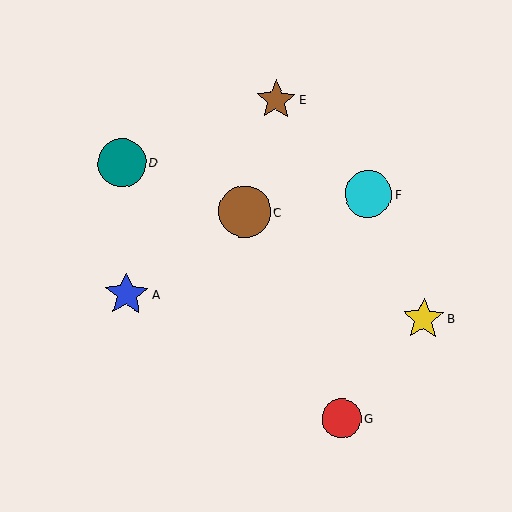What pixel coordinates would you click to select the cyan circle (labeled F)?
Click at (368, 194) to select the cyan circle F.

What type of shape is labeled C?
Shape C is a brown circle.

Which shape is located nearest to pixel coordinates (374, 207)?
The cyan circle (labeled F) at (368, 194) is nearest to that location.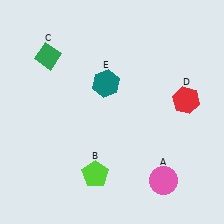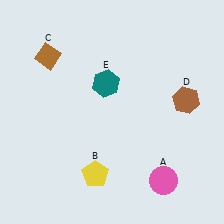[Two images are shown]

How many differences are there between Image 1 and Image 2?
There are 3 differences between the two images.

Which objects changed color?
B changed from lime to yellow. C changed from green to brown. D changed from red to brown.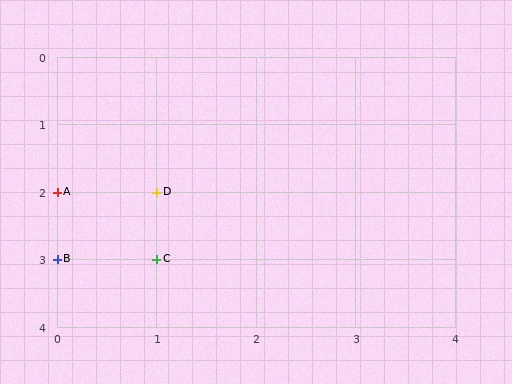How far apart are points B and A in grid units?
Points B and A are 1 row apart.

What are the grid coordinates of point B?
Point B is at grid coordinates (0, 3).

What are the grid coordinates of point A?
Point A is at grid coordinates (0, 2).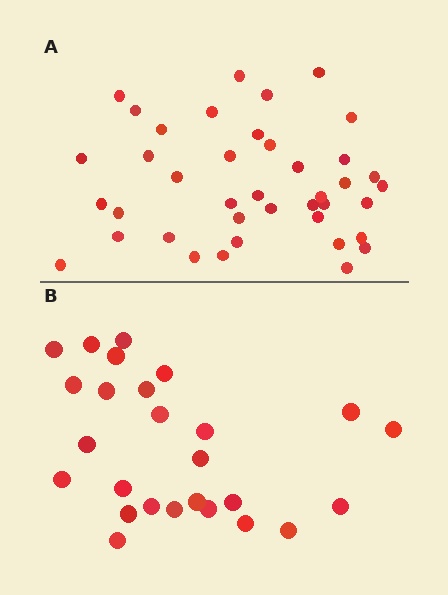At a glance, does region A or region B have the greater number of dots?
Region A (the top region) has more dots.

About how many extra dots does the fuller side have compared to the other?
Region A has approximately 15 more dots than region B.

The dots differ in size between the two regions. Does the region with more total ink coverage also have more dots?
No. Region B has more total ink coverage because its dots are larger, but region A actually contains more individual dots. Total area can be misleading — the number of items is what matters here.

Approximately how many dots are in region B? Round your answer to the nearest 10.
About 30 dots. (The exact count is 26, which rounds to 30.)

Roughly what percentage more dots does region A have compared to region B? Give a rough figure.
About 55% more.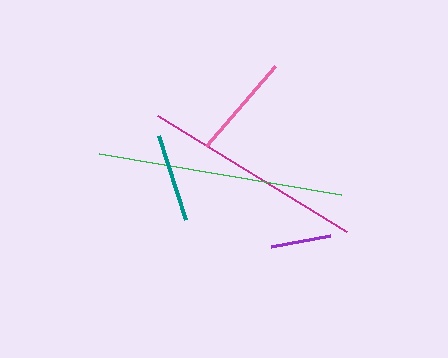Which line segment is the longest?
The green line is the longest at approximately 245 pixels.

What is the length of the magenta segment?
The magenta segment is approximately 222 pixels long.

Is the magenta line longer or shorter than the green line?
The green line is longer than the magenta line.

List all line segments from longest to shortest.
From longest to shortest: green, magenta, pink, teal, purple.